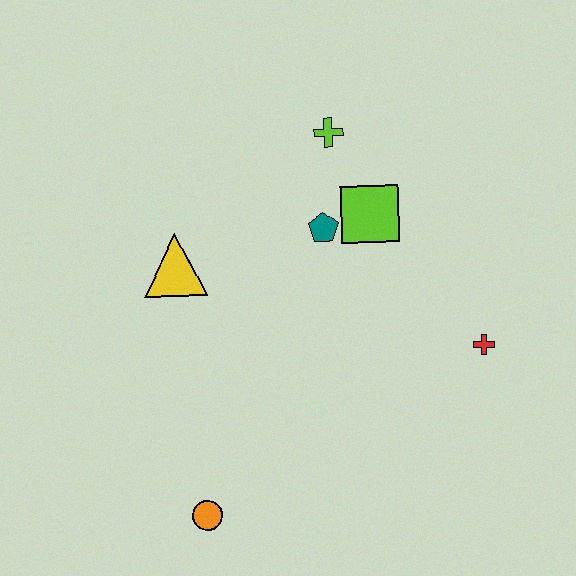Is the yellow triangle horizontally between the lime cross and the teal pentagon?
No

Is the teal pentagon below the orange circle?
No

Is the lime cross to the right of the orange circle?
Yes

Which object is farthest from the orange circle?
The lime cross is farthest from the orange circle.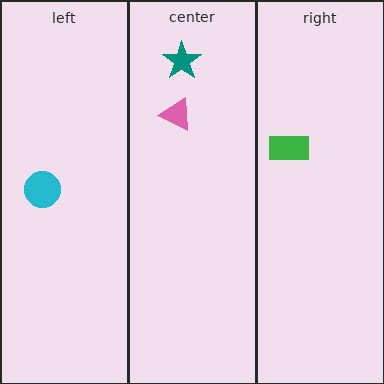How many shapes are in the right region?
1.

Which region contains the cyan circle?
The left region.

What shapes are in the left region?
The cyan circle.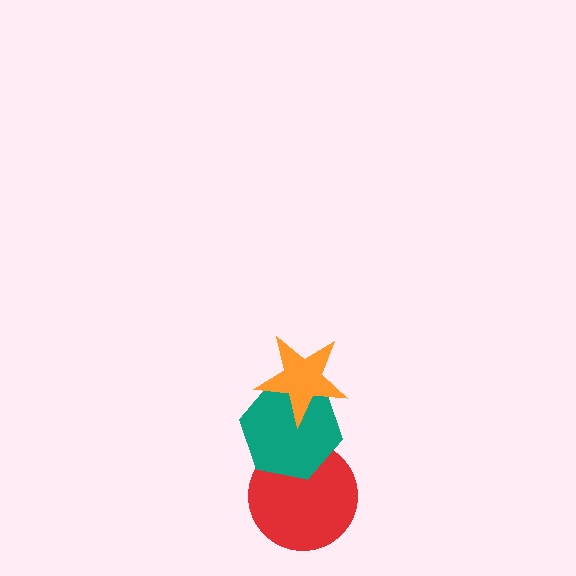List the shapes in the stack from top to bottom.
From top to bottom: the orange star, the teal hexagon, the red circle.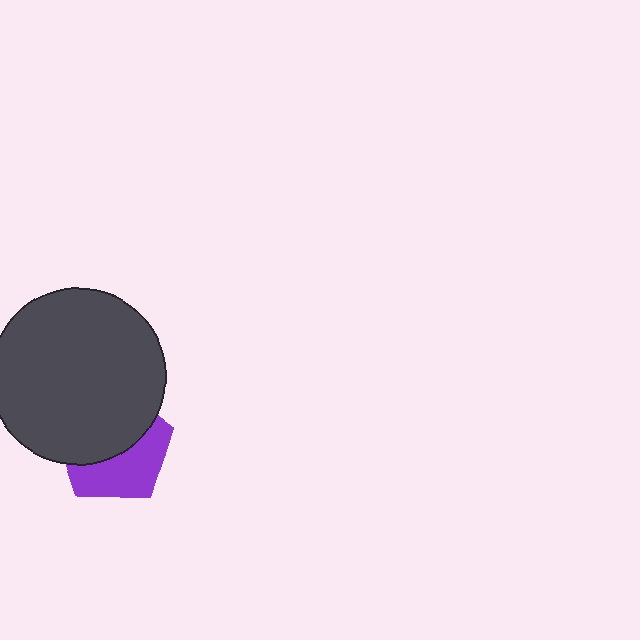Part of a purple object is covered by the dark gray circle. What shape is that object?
It is a pentagon.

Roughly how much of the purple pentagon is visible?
About half of it is visible (roughly 45%).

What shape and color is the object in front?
The object in front is a dark gray circle.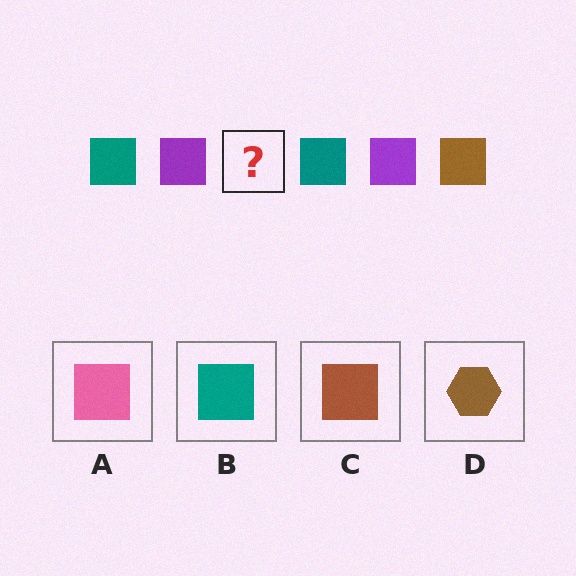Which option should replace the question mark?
Option C.